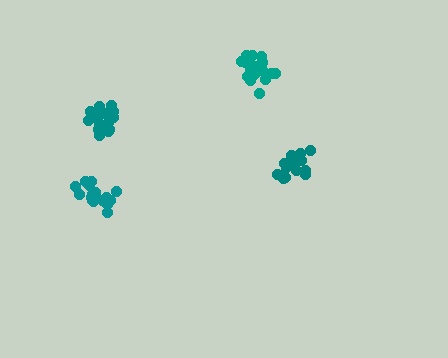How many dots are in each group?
Group 1: 19 dots, Group 2: 15 dots, Group 3: 18 dots, Group 4: 18 dots (70 total).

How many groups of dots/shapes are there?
There are 4 groups.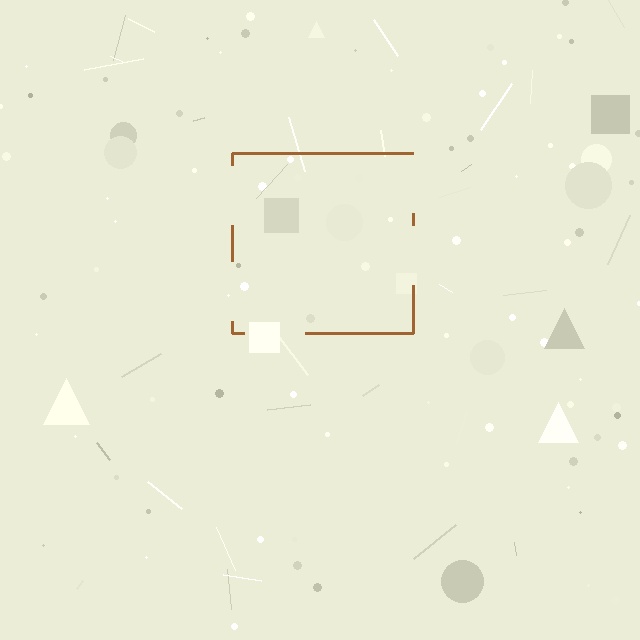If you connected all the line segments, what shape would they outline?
They would outline a square.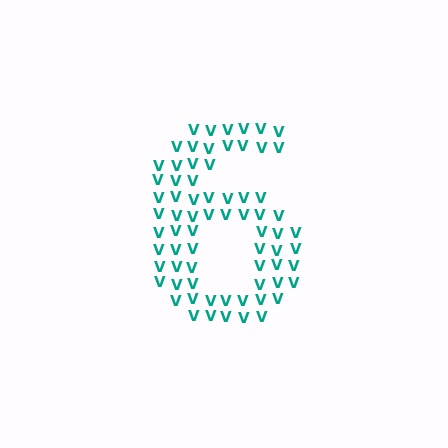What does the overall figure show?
The overall figure shows the digit 6.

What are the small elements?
The small elements are letter V's.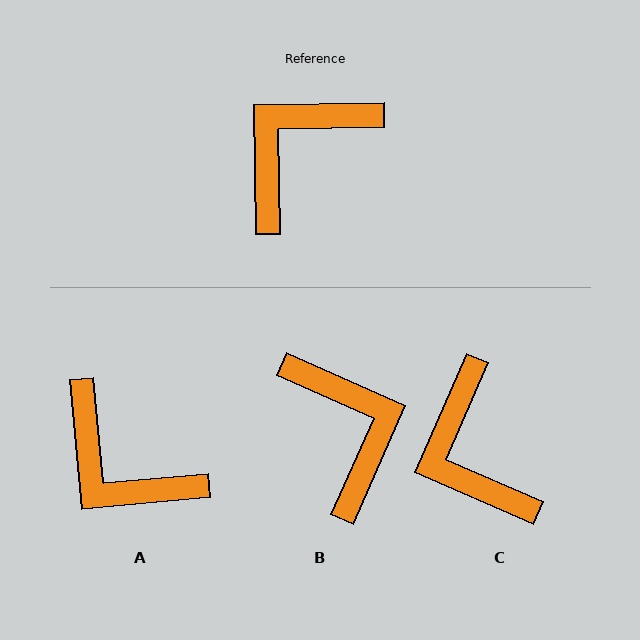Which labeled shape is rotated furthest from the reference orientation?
B, about 115 degrees away.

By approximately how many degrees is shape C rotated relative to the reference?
Approximately 66 degrees counter-clockwise.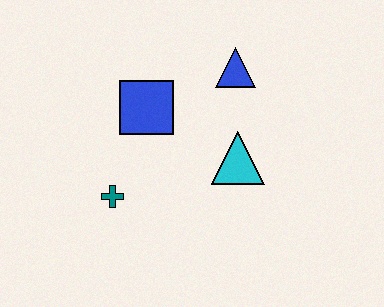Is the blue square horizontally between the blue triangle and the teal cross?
Yes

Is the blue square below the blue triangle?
Yes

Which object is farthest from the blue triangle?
The teal cross is farthest from the blue triangle.